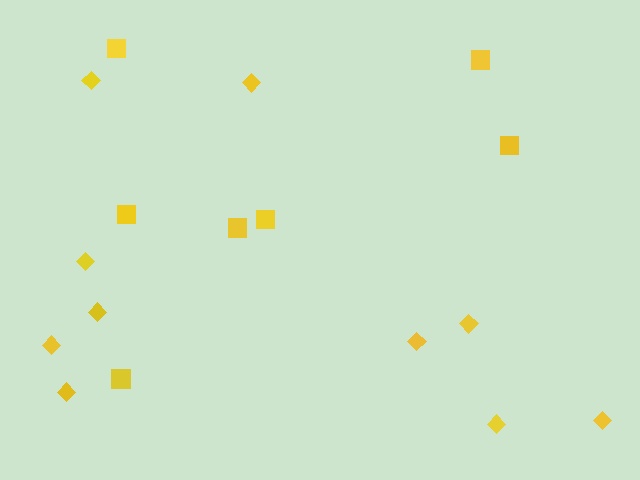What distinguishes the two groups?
There are 2 groups: one group of squares (7) and one group of diamonds (10).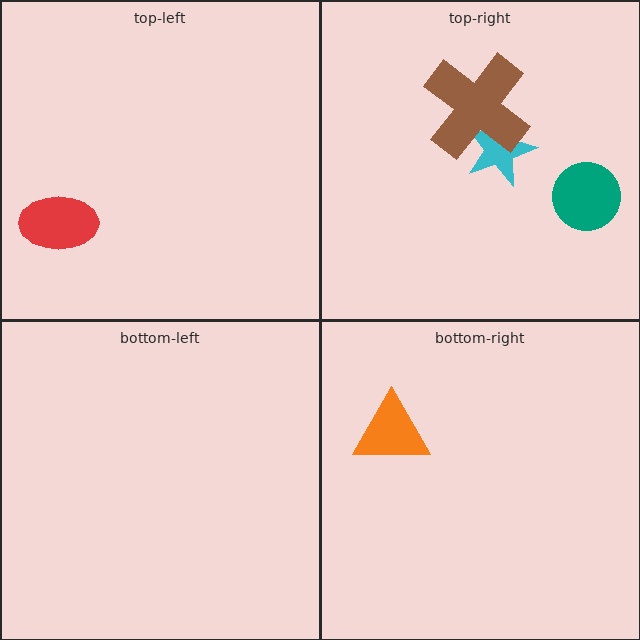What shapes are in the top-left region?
The red ellipse.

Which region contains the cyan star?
The top-right region.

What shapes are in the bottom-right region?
The orange triangle.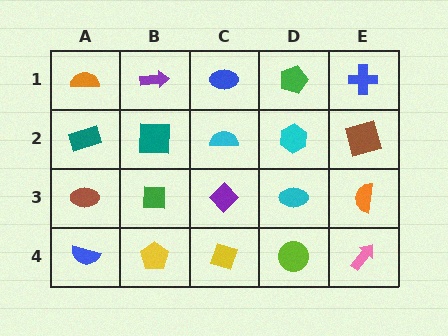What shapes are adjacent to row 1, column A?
A teal rectangle (row 2, column A), a purple arrow (row 1, column B).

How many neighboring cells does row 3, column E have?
3.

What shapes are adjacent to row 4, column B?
A green square (row 3, column B), a blue semicircle (row 4, column A), a yellow diamond (row 4, column C).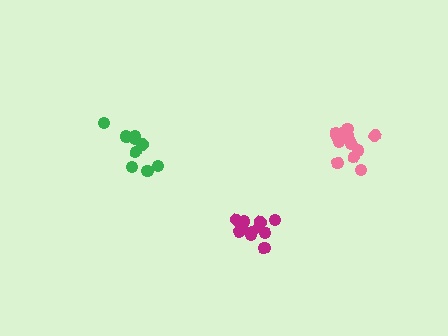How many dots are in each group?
Group 1: 13 dots, Group 2: 10 dots, Group 3: 14 dots (37 total).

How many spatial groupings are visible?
There are 3 spatial groupings.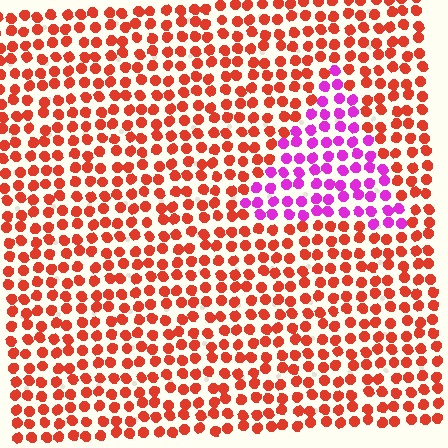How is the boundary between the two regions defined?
The boundary is defined purely by a slight shift in hue (about 64 degrees). Spacing, size, and orientation are identical on both sides.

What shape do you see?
I see a triangle.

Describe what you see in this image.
The image is filled with small red elements in a uniform arrangement. A triangle-shaped region is visible where the elements are tinted to a slightly different hue, forming a subtle color boundary.